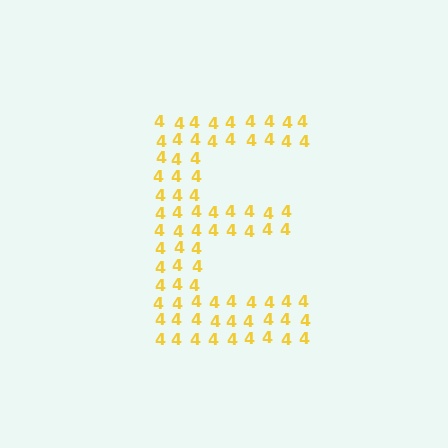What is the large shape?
The large shape is the letter E.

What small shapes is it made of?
It is made of small digit 4's.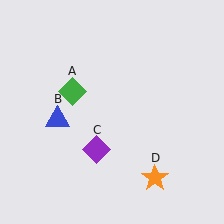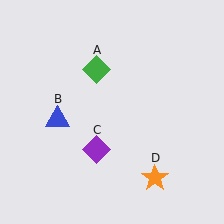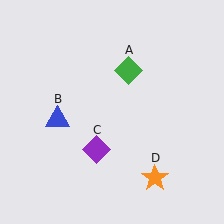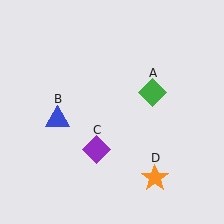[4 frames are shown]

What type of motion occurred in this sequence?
The green diamond (object A) rotated clockwise around the center of the scene.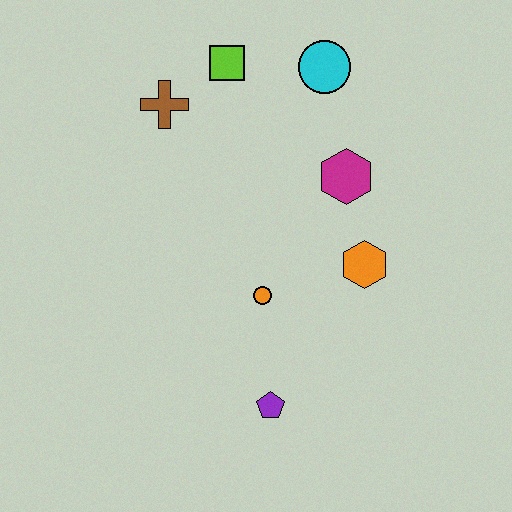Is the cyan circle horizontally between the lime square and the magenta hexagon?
Yes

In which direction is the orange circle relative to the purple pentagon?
The orange circle is above the purple pentagon.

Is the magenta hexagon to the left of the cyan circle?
No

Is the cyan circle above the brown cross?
Yes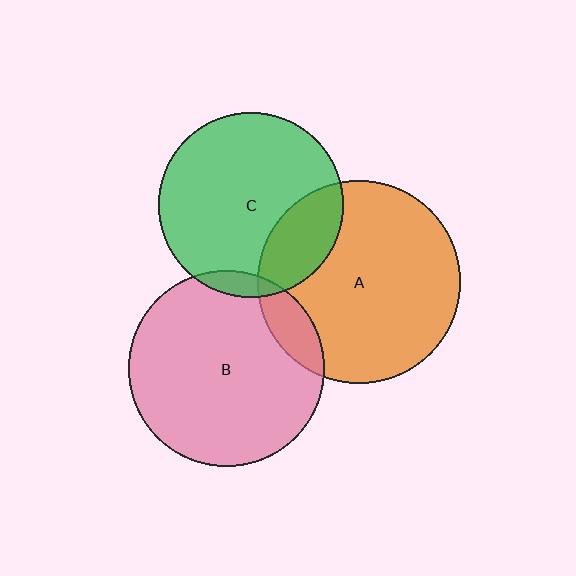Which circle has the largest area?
Circle A (orange).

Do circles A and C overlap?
Yes.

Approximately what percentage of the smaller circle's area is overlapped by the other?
Approximately 20%.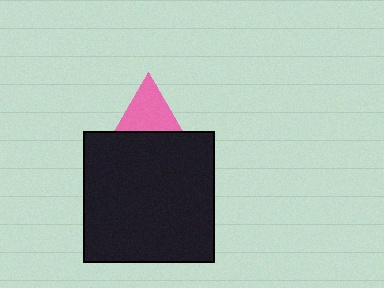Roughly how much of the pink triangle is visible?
About half of it is visible (roughly 51%).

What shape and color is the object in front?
The object in front is a black square.